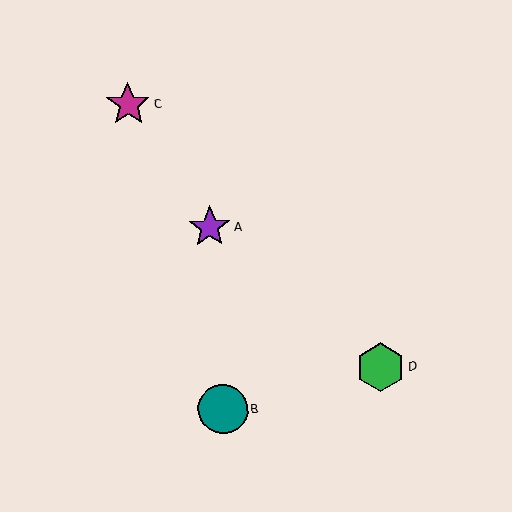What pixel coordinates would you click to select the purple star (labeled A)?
Click at (209, 227) to select the purple star A.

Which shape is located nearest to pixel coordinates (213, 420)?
The teal circle (labeled B) at (223, 409) is nearest to that location.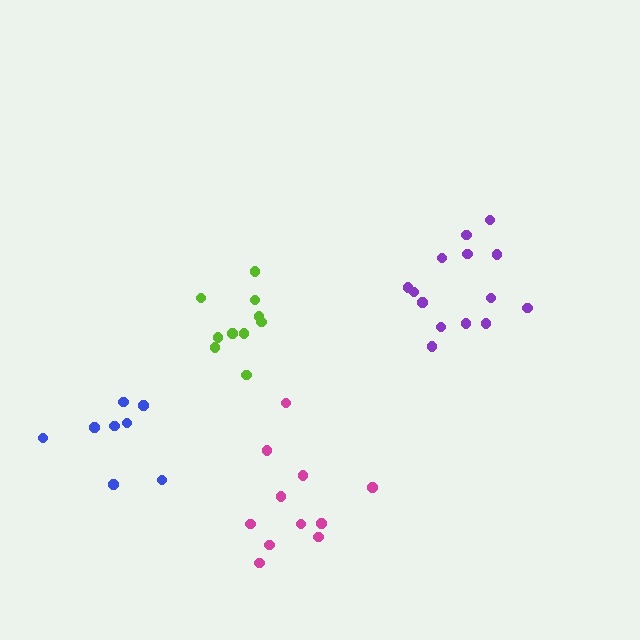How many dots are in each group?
Group 1: 10 dots, Group 2: 14 dots, Group 3: 11 dots, Group 4: 8 dots (43 total).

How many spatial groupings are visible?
There are 4 spatial groupings.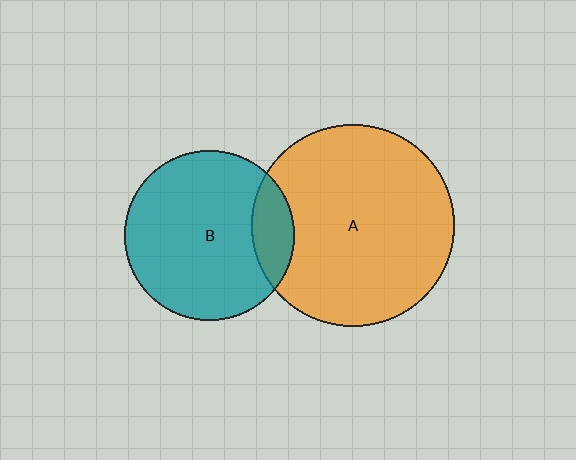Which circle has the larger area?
Circle A (orange).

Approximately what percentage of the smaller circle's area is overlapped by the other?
Approximately 15%.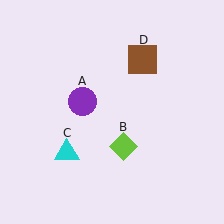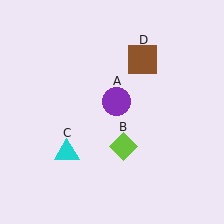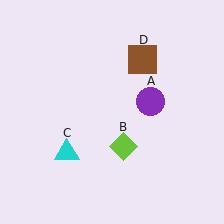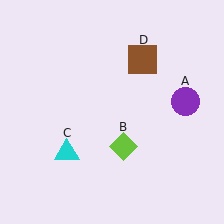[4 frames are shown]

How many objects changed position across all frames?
1 object changed position: purple circle (object A).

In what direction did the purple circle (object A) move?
The purple circle (object A) moved right.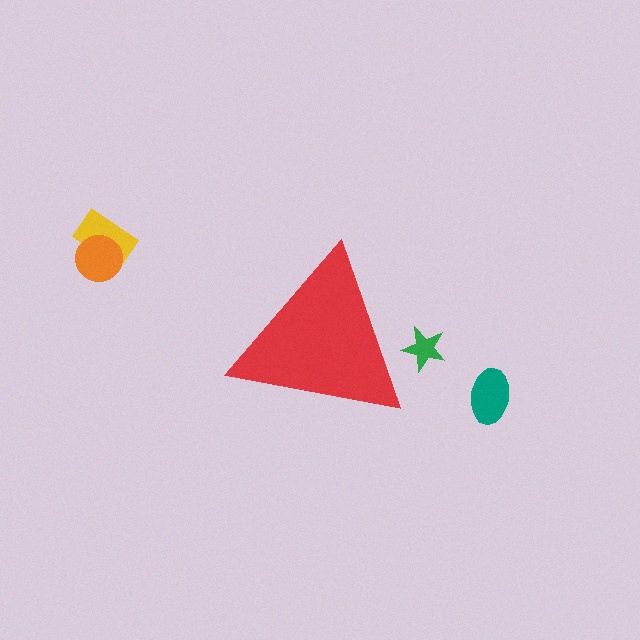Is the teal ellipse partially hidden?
No, the teal ellipse is fully visible.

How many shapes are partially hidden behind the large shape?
1 shape is partially hidden.